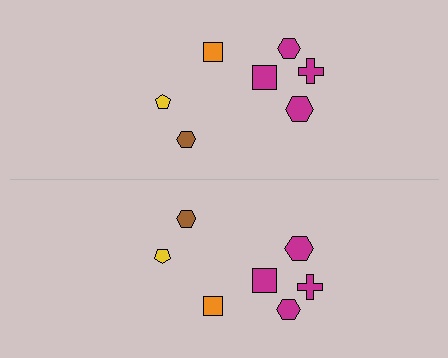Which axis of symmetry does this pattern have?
The pattern has a horizontal axis of symmetry running through the center of the image.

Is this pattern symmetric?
Yes, this pattern has bilateral (reflection) symmetry.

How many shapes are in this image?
There are 14 shapes in this image.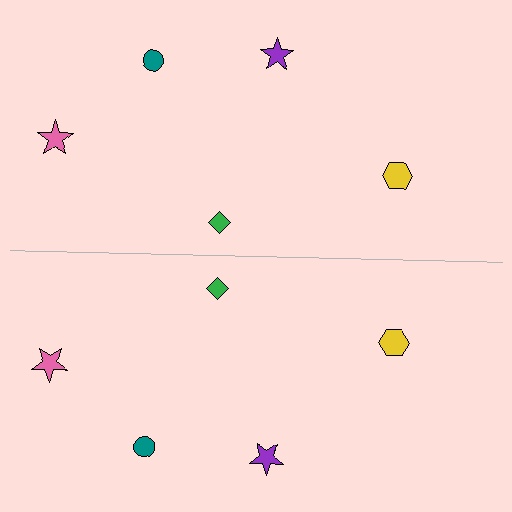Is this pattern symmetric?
Yes, this pattern has bilateral (reflection) symmetry.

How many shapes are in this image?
There are 10 shapes in this image.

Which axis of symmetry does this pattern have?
The pattern has a horizontal axis of symmetry running through the center of the image.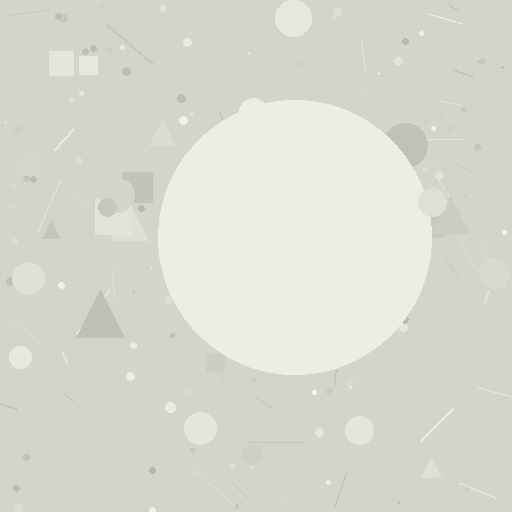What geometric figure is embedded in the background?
A circle is embedded in the background.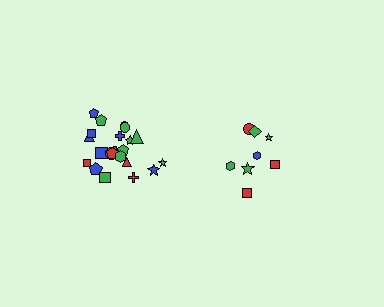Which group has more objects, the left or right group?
The left group.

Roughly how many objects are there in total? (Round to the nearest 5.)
Roughly 30 objects in total.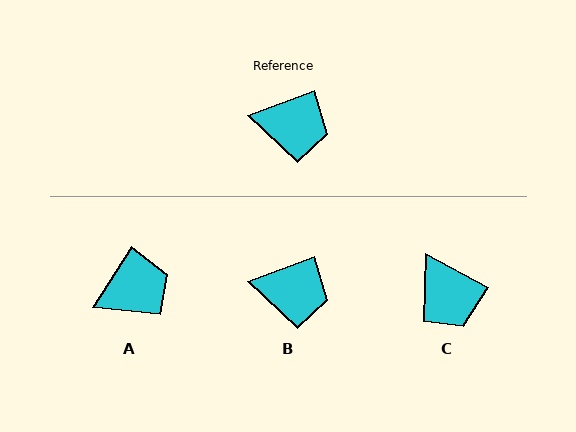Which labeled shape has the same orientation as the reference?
B.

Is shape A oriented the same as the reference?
No, it is off by about 36 degrees.